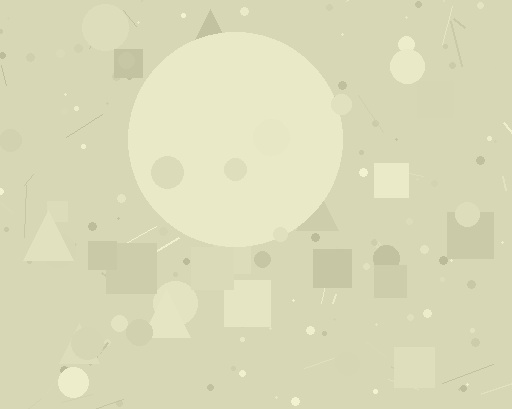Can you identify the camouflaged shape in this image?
The camouflaged shape is a circle.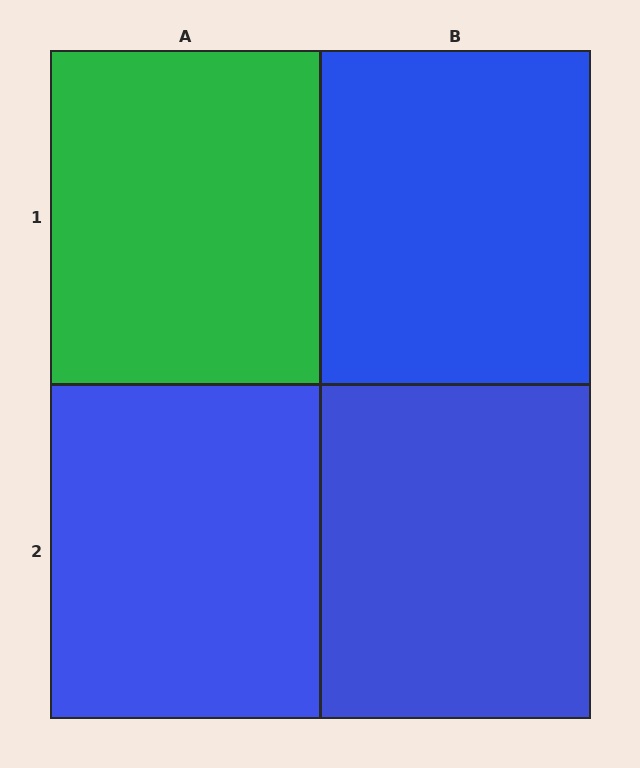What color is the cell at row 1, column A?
Green.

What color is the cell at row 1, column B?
Blue.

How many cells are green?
1 cell is green.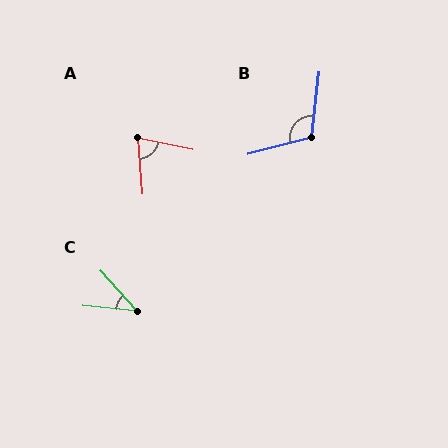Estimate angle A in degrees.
Approximately 74 degrees.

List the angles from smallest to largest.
C (42°), A (74°), B (111°).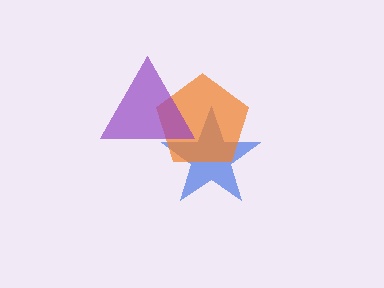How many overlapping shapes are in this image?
There are 3 overlapping shapes in the image.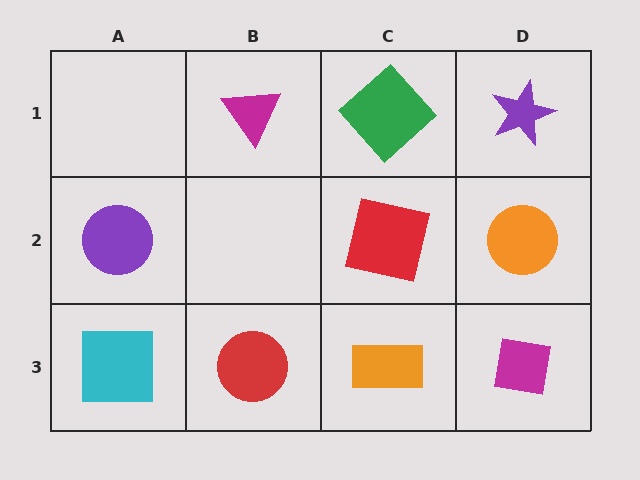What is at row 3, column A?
A cyan square.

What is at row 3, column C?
An orange rectangle.